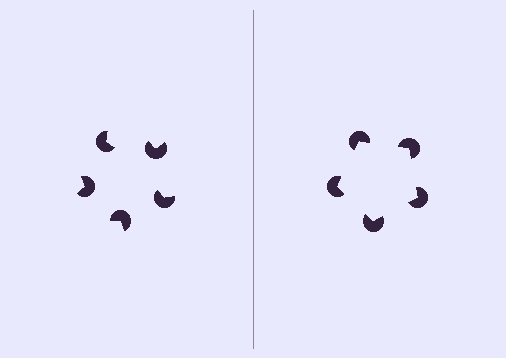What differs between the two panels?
The pac-man discs are positioned identically on both sides; only the wedge orientations differ. On the right they align to a pentagon; on the left they are misaligned.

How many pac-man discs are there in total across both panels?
10 — 5 on each side.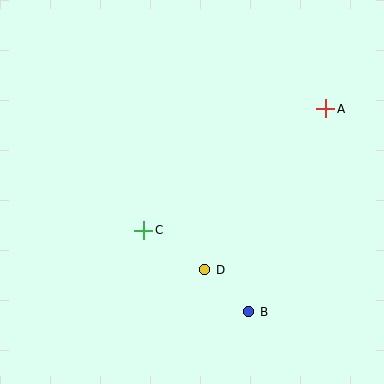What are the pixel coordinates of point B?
Point B is at (249, 312).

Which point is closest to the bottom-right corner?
Point B is closest to the bottom-right corner.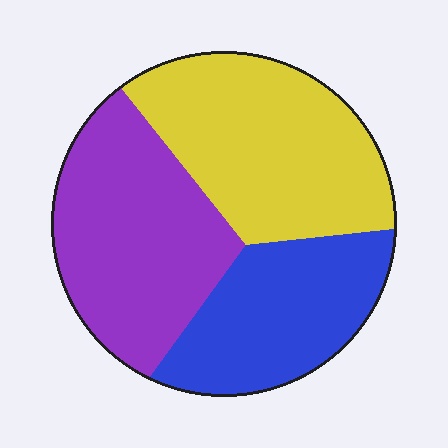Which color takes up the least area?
Blue, at roughly 25%.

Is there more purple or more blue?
Purple.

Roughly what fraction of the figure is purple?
Purple takes up between a third and a half of the figure.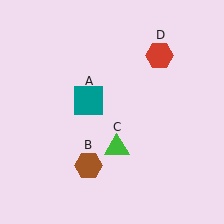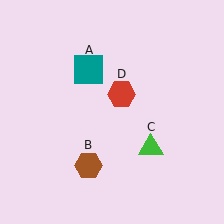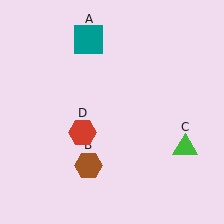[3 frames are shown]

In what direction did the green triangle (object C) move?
The green triangle (object C) moved right.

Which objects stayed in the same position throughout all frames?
Brown hexagon (object B) remained stationary.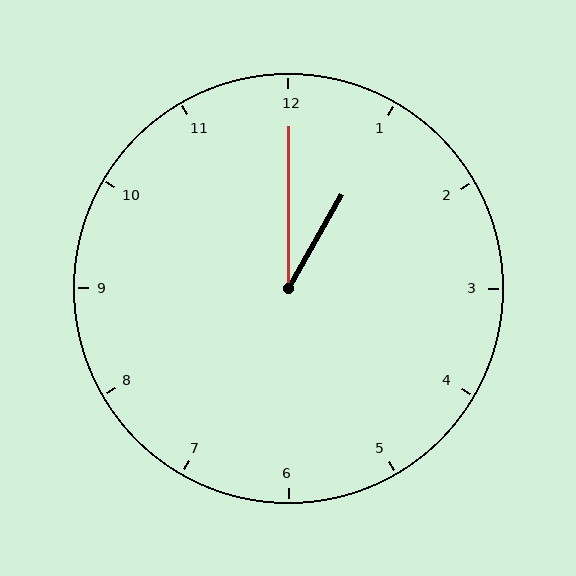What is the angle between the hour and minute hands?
Approximately 30 degrees.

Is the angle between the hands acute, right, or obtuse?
It is acute.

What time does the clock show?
1:00.